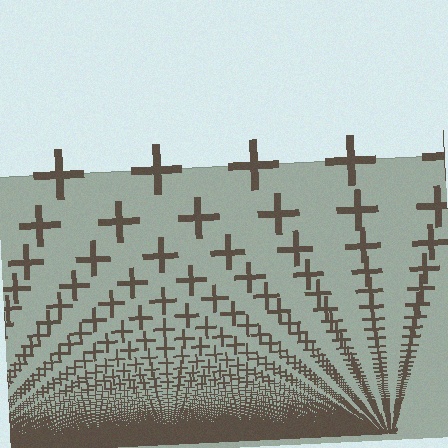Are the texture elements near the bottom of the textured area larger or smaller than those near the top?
Smaller. The gradient is inverted — elements near the bottom are smaller and denser.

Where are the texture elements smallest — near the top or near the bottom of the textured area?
Near the bottom.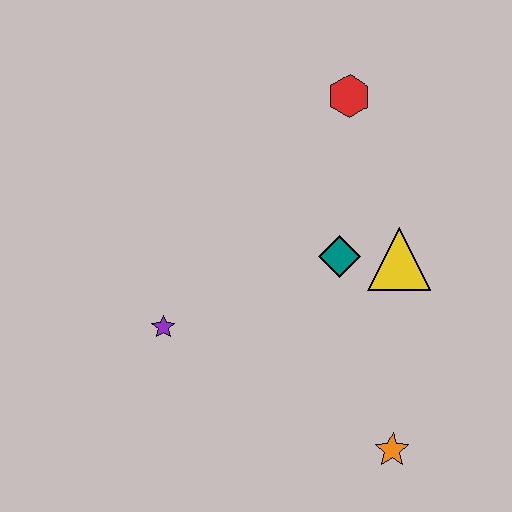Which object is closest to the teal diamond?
The yellow triangle is closest to the teal diamond.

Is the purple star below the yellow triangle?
Yes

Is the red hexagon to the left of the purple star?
No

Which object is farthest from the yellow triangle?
The purple star is farthest from the yellow triangle.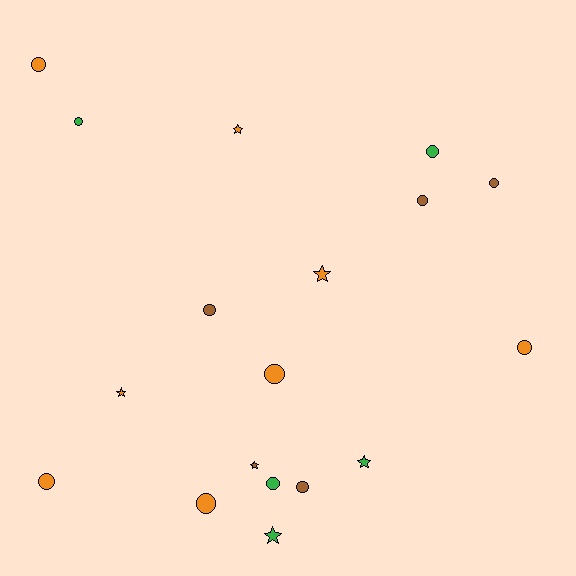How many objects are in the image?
There are 18 objects.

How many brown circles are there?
There are 4 brown circles.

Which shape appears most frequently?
Circle, with 12 objects.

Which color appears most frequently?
Orange, with 8 objects.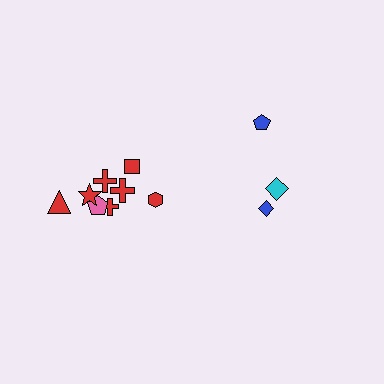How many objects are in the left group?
There are 8 objects.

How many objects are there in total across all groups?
There are 11 objects.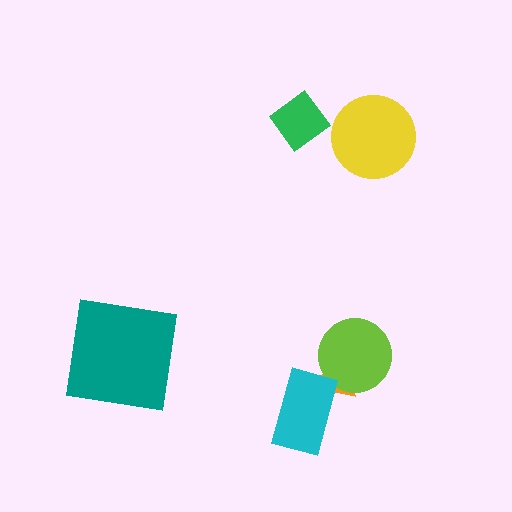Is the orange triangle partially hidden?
Yes, it is partially covered by another shape.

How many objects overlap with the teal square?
0 objects overlap with the teal square.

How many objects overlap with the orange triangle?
2 objects overlap with the orange triangle.